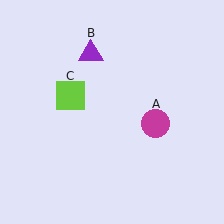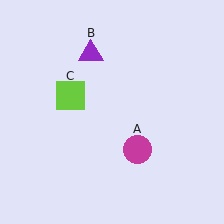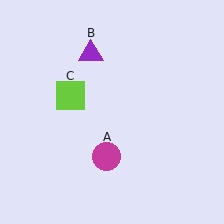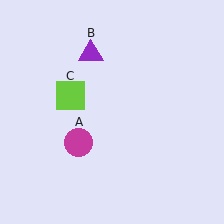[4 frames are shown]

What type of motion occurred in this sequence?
The magenta circle (object A) rotated clockwise around the center of the scene.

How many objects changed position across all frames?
1 object changed position: magenta circle (object A).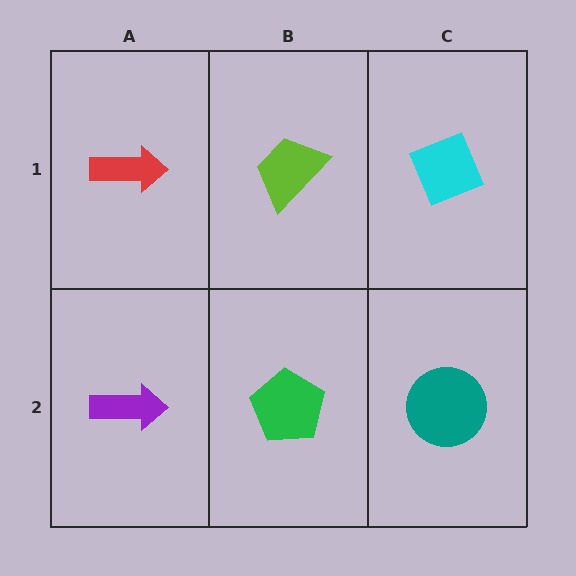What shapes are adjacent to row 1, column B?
A green pentagon (row 2, column B), a red arrow (row 1, column A), a cyan diamond (row 1, column C).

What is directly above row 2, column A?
A red arrow.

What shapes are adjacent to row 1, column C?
A teal circle (row 2, column C), a lime trapezoid (row 1, column B).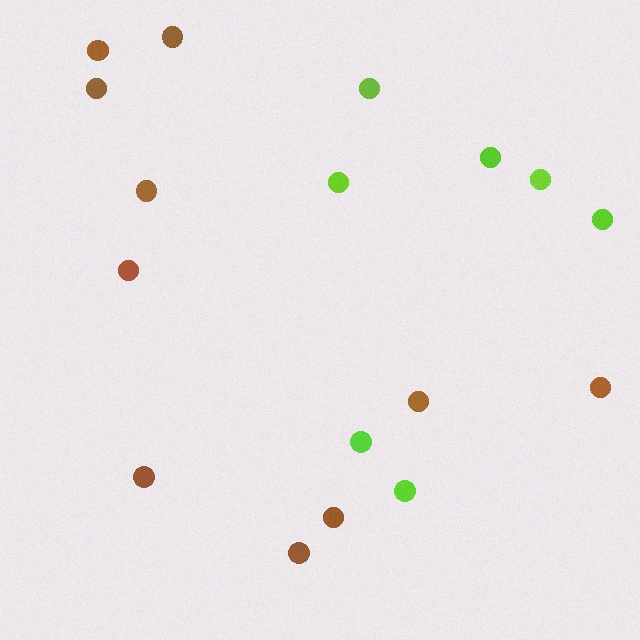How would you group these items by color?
There are 2 groups: one group of brown circles (10) and one group of lime circles (7).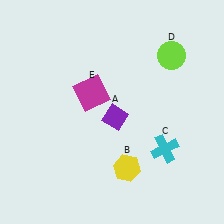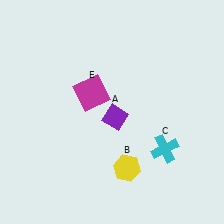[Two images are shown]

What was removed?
The lime circle (D) was removed in Image 2.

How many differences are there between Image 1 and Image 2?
There is 1 difference between the two images.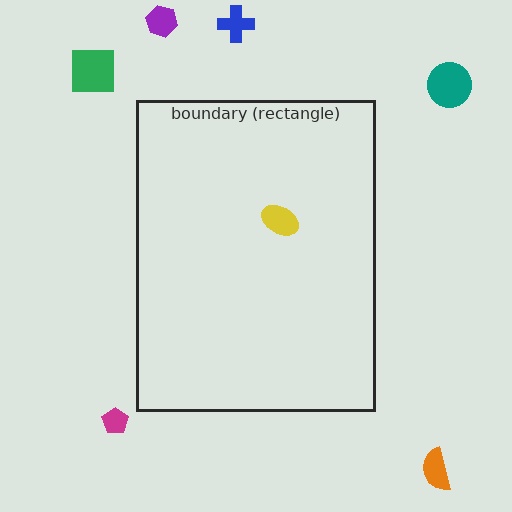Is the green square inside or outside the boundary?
Outside.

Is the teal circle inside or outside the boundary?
Outside.